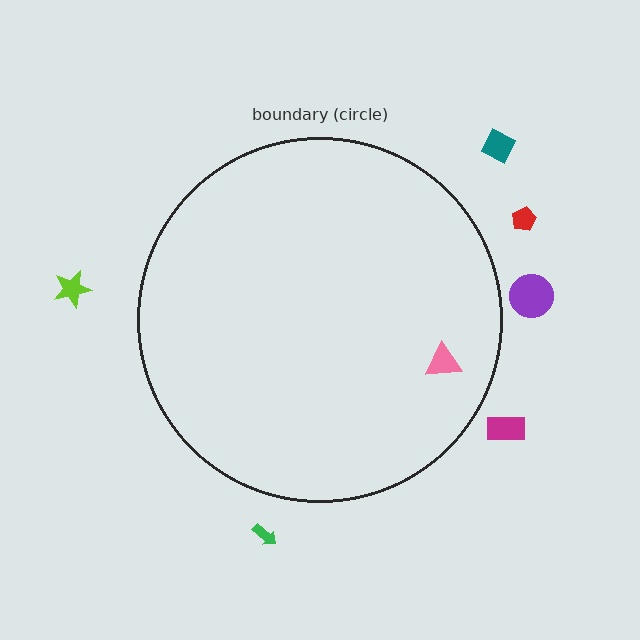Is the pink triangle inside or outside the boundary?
Inside.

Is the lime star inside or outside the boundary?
Outside.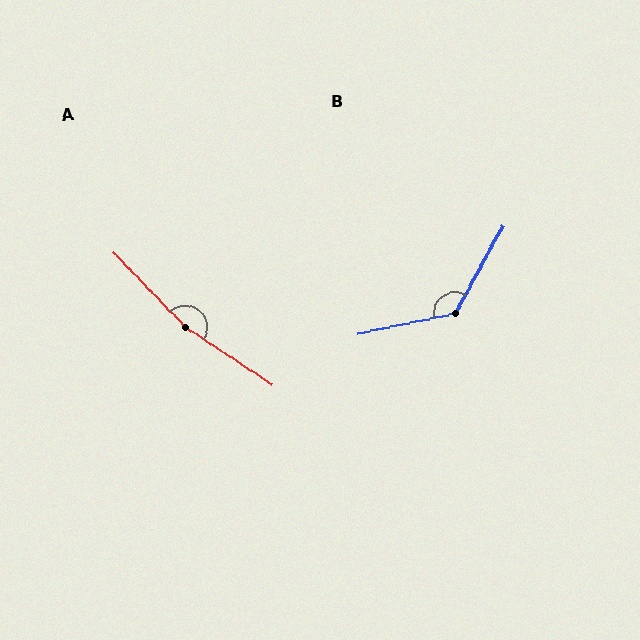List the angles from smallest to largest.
B (131°), A (167°).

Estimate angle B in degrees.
Approximately 131 degrees.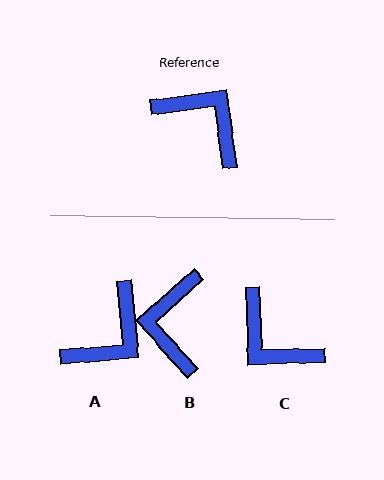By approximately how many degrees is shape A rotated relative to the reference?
Approximately 93 degrees clockwise.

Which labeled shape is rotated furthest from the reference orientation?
C, about 174 degrees away.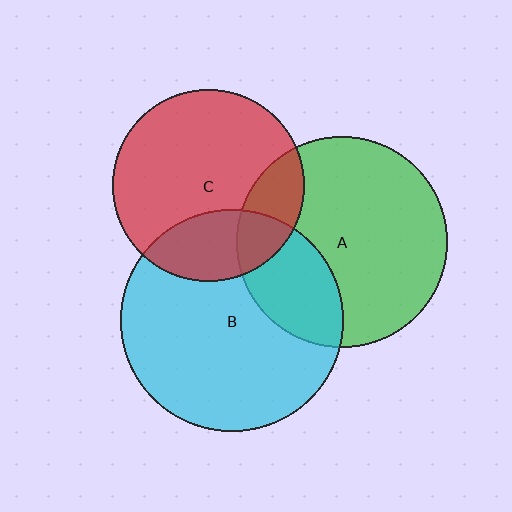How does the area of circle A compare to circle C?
Approximately 1.2 times.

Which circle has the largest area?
Circle B (cyan).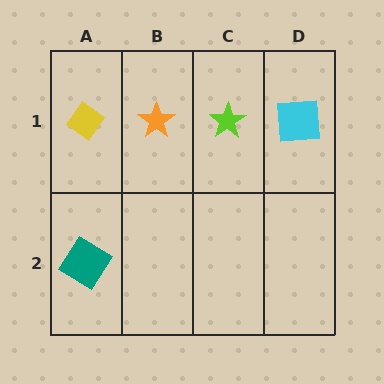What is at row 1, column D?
A cyan square.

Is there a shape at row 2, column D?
No, that cell is empty.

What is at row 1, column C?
A lime star.